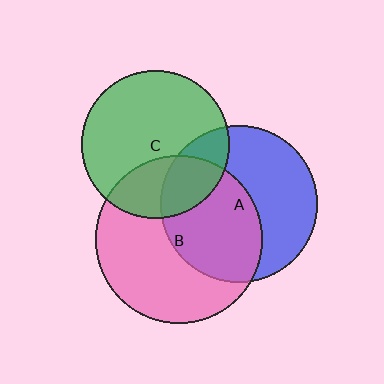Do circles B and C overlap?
Yes.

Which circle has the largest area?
Circle B (pink).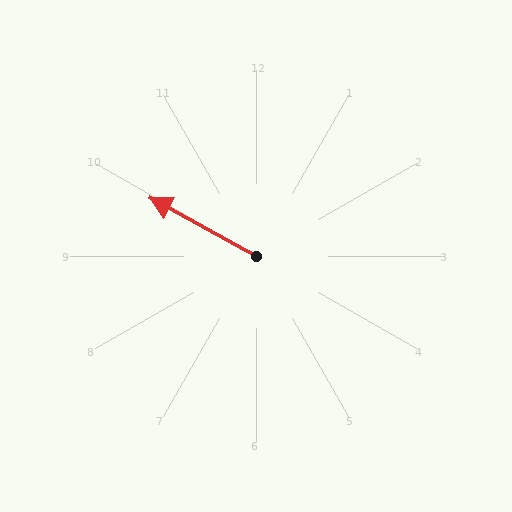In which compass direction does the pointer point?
Northwest.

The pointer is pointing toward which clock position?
Roughly 10 o'clock.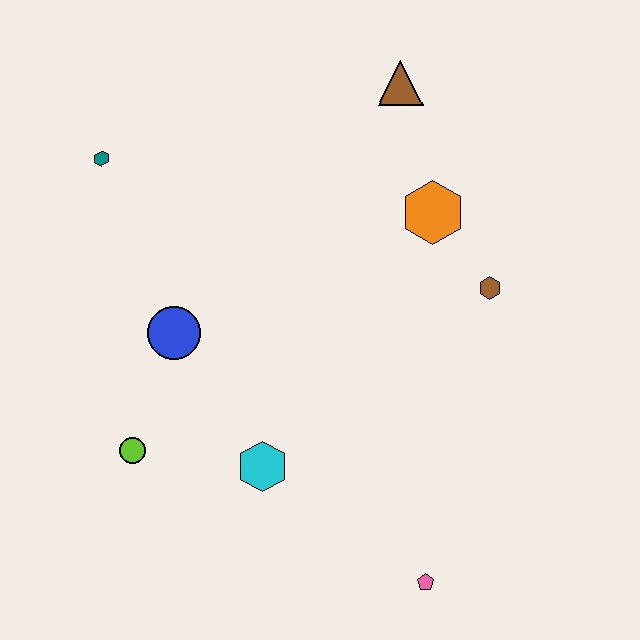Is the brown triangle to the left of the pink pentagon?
Yes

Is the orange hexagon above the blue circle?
Yes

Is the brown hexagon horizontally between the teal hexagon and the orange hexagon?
No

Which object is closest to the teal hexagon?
The blue circle is closest to the teal hexagon.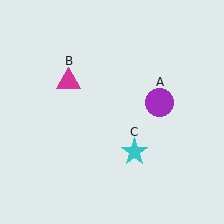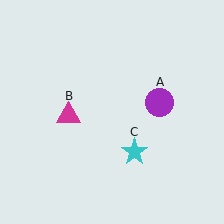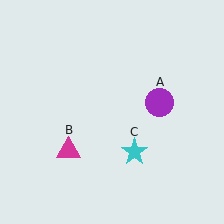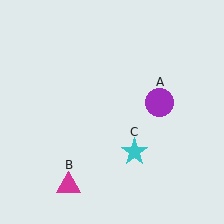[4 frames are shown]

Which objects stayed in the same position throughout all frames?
Purple circle (object A) and cyan star (object C) remained stationary.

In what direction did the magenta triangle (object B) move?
The magenta triangle (object B) moved down.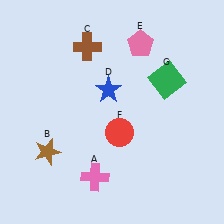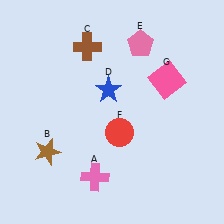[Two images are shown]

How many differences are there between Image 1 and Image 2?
There is 1 difference between the two images.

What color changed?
The square (G) changed from green in Image 1 to pink in Image 2.